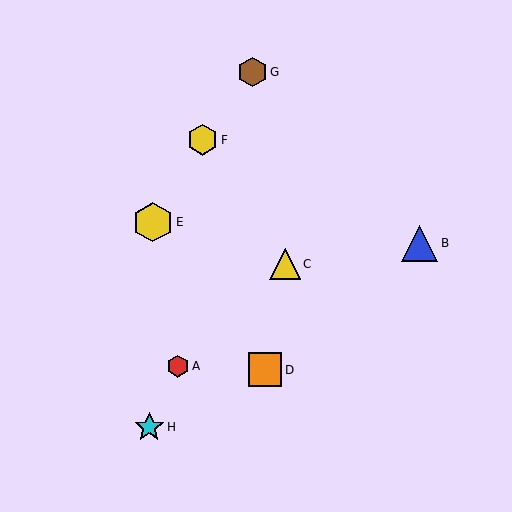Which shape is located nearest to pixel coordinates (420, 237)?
The blue triangle (labeled B) at (420, 243) is nearest to that location.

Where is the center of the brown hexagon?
The center of the brown hexagon is at (252, 72).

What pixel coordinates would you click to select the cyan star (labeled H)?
Click at (149, 427) to select the cyan star H.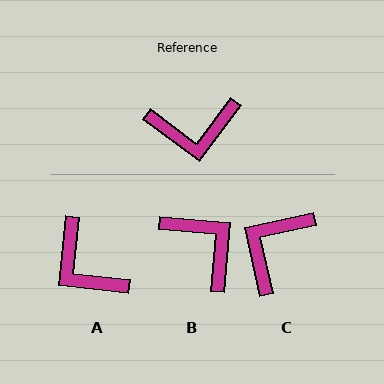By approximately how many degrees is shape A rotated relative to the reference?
Approximately 59 degrees clockwise.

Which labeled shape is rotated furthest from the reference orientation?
C, about 131 degrees away.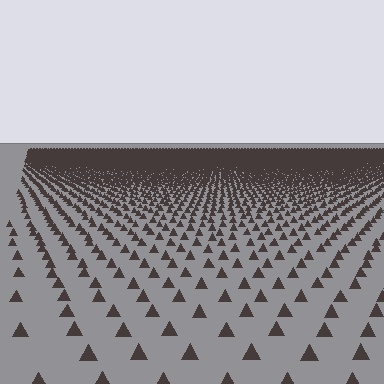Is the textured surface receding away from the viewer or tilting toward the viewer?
The surface is receding away from the viewer. Texture elements get smaller and denser toward the top.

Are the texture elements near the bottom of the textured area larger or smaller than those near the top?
Larger. Near the bottom, elements are closer to the viewer and appear at a bigger on-screen size.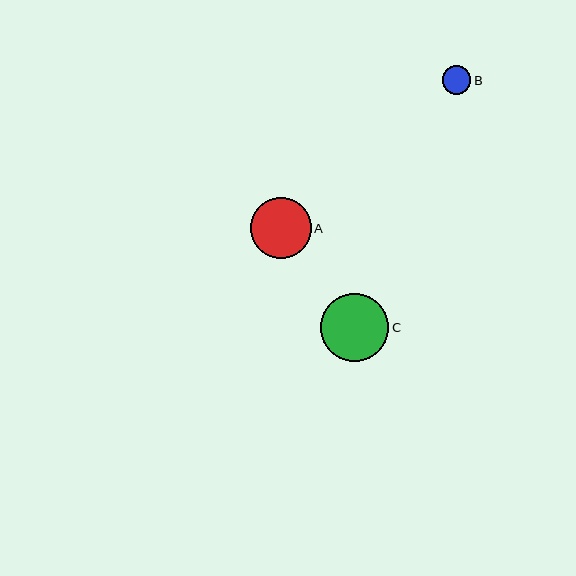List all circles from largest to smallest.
From largest to smallest: C, A, B.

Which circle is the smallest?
Circle B is the smallest with a size of approximately 29 pixels.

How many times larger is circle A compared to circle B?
Circle A is approximately 2.1 times the size of circle B.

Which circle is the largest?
Circle C is the largest with a size of approximately 68 pixels.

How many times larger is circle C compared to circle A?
Circle C is approximately 1.1 times the size of circle A.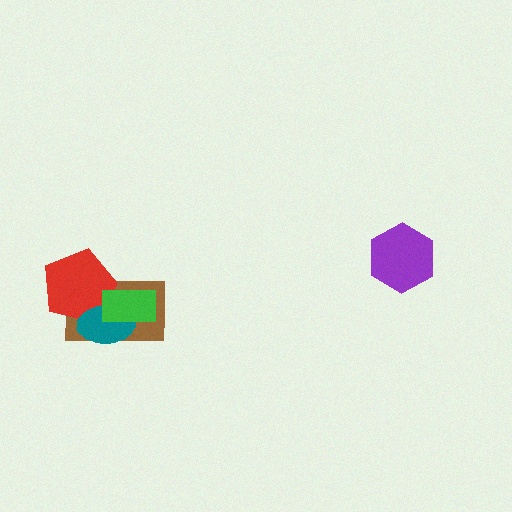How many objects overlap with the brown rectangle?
3 objects overlap with the brown rectangle.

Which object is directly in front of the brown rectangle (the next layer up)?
The red pentagon is directly in front of the brown rectangle.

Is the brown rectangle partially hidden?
Yes, it is partially covered by another shape.